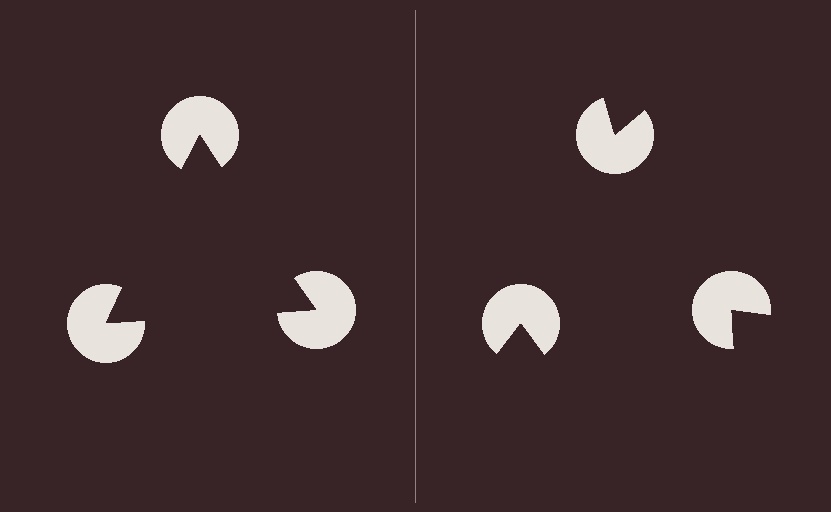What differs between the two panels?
The pac-man discs are positioned identically on both sides; only the wedge orientations differ. On the left they align to a triangle; on the right they are misaligned.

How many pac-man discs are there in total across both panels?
6 — 3 on each side.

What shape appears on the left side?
An illusory triangle.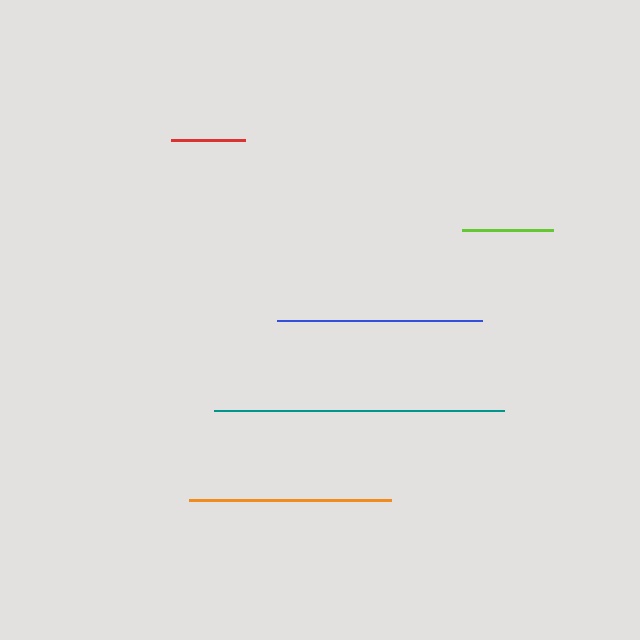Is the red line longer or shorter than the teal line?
The teal line is longer than the red line.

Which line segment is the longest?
The teal line is the longest at approximately 290 pixels.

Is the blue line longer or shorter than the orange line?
The blue line is longer than the orange line.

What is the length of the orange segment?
The orange segment is approximately 203 pixels long.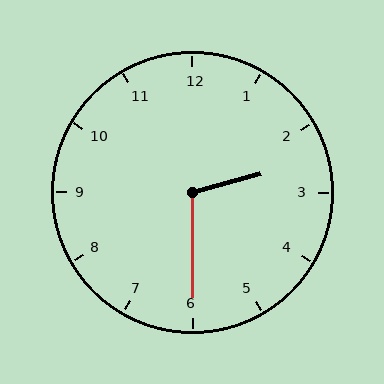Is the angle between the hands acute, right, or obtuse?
It is obtuse.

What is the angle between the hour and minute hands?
Approximately 105 degrees.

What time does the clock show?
2:30.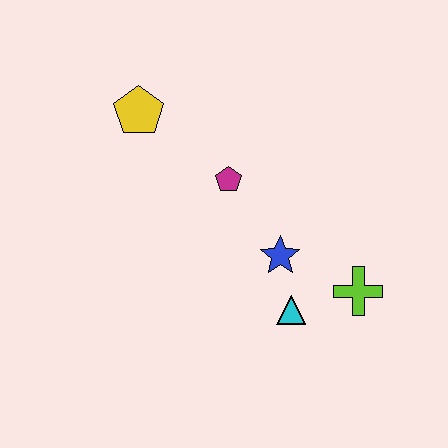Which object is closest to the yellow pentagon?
The magenta pentagon is closest to the yellow pentagon.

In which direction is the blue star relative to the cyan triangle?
The blue star is above the cyan triangle.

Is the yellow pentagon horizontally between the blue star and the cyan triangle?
No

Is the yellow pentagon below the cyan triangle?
No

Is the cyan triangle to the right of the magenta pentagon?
Yes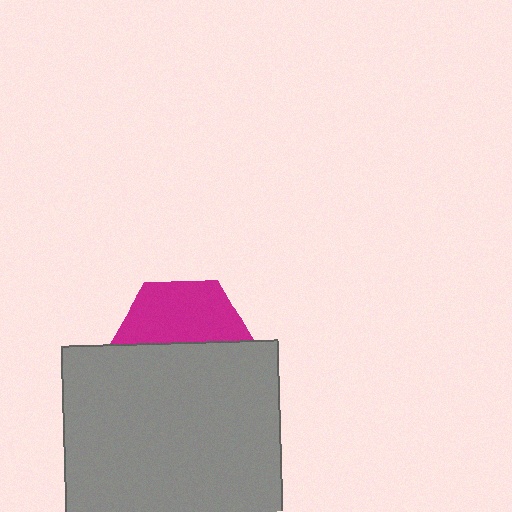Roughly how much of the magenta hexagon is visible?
About half of it is visible (roughly 46%).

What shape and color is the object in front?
The object in front is a gray square.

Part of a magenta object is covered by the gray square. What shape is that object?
It is a hexagon.